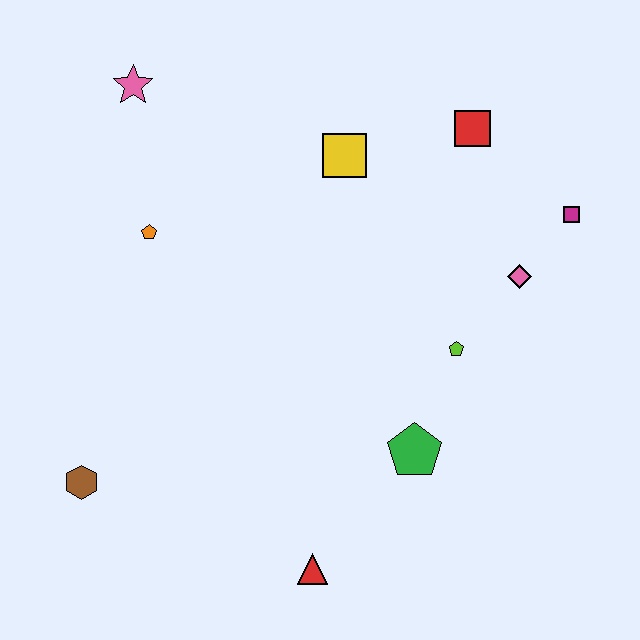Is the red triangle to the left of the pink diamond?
Yes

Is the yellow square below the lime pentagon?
No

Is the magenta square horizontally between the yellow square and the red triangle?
No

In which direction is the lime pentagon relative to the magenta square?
The lime pentagon is below the magenta square.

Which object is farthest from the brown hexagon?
The magenta square is farthest from the brown hexagon.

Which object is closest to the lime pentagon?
The pink diamond is closest to the lime pentagon.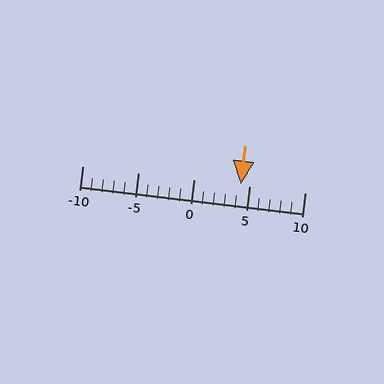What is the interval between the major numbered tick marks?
The major tick marks are spaced 5 units apart.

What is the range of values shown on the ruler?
The ruler shows values from -10 to 10.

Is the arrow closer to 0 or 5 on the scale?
The arrow is closer to 5.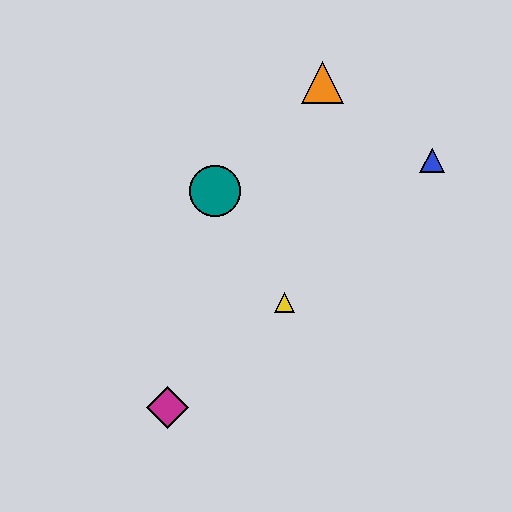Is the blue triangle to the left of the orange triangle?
No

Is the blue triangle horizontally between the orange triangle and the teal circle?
No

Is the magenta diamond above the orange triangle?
No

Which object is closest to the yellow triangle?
The teal circle is closest to the yellow triangle.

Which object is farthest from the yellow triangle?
The orange triangle is farthest from the yellow triangle.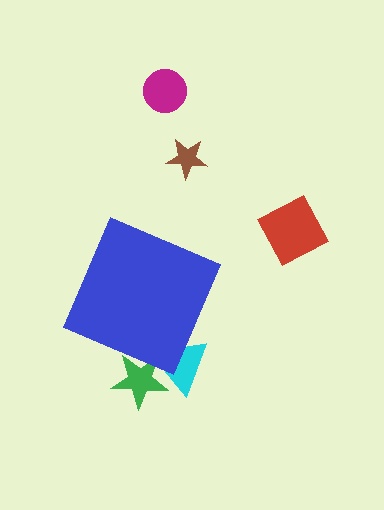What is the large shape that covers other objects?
A blue diamond.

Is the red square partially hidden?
No, the red square is fully visible.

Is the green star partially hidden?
Yes, the green star is partially hidden behind the blue diamond.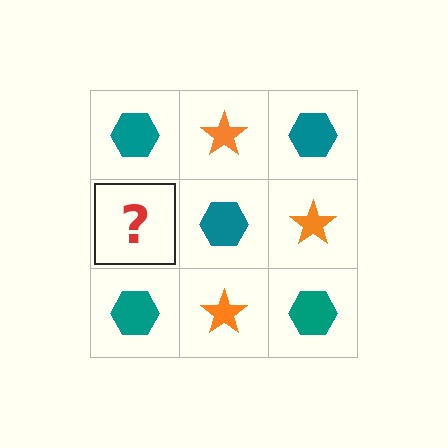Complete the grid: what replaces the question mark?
The question mark should be replaced with an orange star.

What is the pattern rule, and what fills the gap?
The rule is that it alternates teal hexagon and orange star in a checkerboard pattern. The gap should be filled with an orange star.